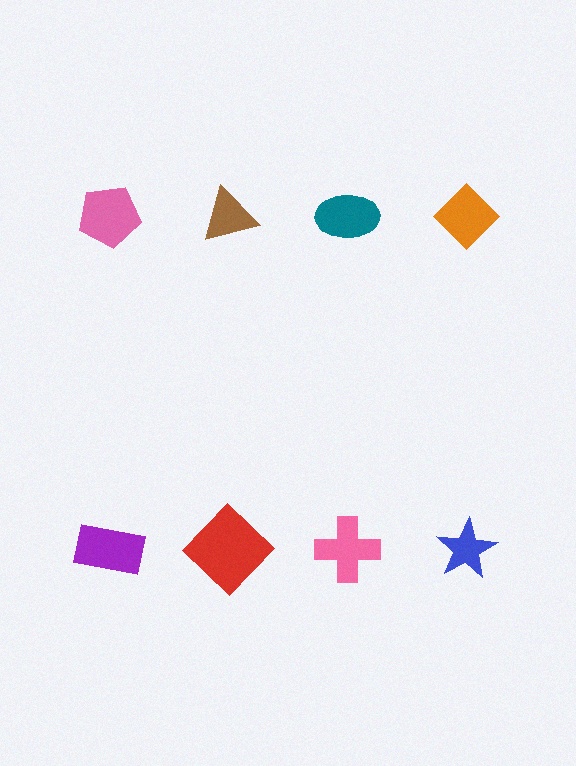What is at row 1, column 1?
A pink pentagon.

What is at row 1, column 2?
A brown triangle.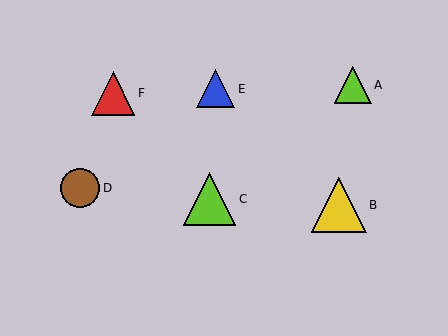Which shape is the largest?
The yellow triangle (labeled B) is the largest.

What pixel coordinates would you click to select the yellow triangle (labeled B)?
Click at (339, 205) to select the yellow triangle B.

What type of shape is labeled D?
Shape D is a brown circle.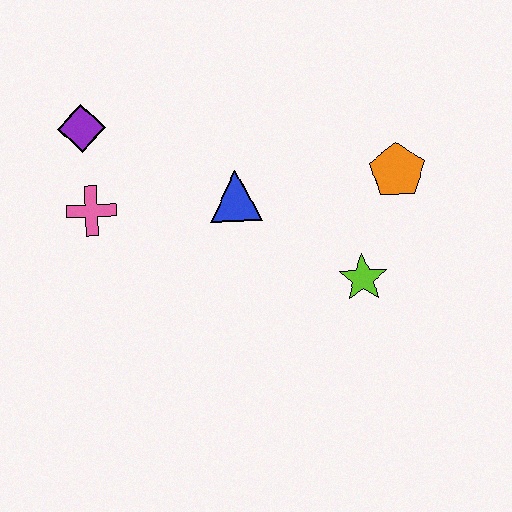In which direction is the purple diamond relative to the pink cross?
The purple diamond is above the pink cross.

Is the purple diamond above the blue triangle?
Yes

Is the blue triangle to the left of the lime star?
Yes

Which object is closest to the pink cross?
The purple diamond is closest to the pink cross.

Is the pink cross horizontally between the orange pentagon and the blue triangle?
No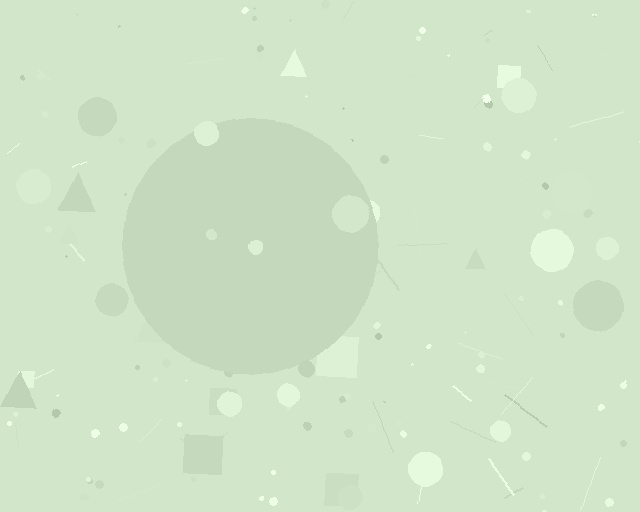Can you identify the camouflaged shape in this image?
The camouflaged shape is a circle.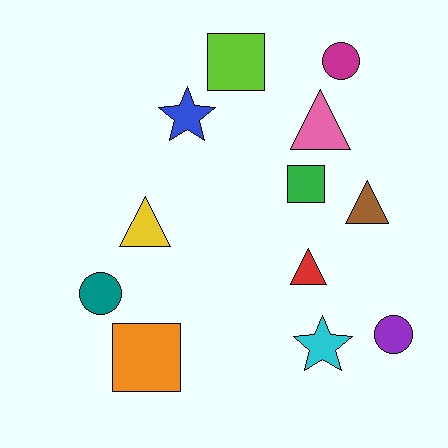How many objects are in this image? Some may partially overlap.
There are 12 objects.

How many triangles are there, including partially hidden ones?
There are 4 triangles.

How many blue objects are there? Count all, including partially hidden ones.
There is 1 blue object.